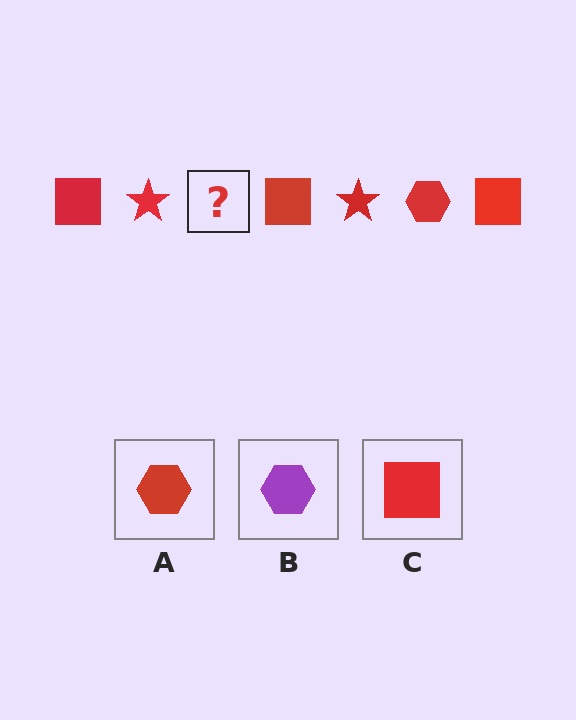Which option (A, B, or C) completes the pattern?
A.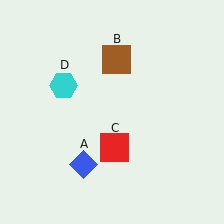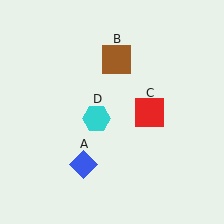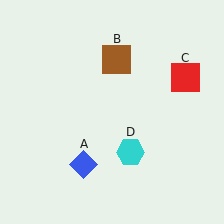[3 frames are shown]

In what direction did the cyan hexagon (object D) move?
The cyan hexagon (object D) moved down and to the right.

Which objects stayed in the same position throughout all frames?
Blue diamond (object A) and brown square (object B) remained stationary.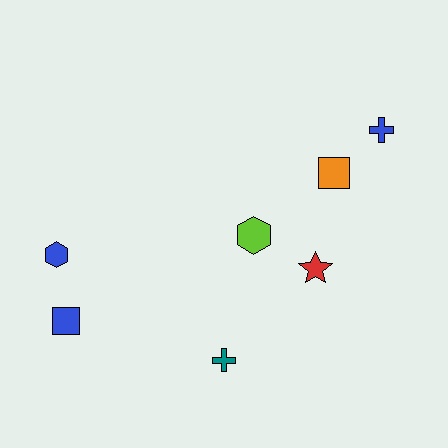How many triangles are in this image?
There are no triangles.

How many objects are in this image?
There are 7 objects.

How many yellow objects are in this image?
There are no yellow objects.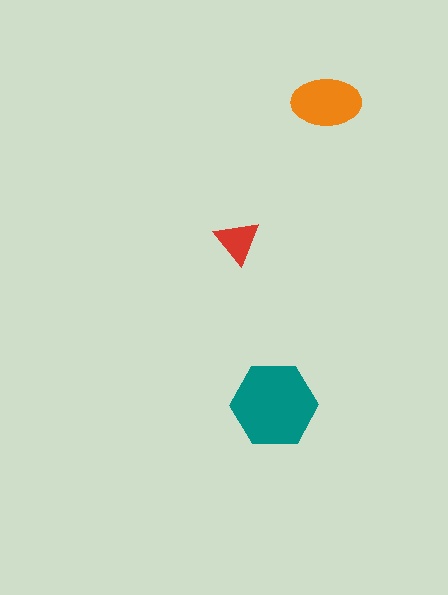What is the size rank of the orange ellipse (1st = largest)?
2nd.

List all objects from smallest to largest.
The red triangle, the orange ellipse, the teal hexagon.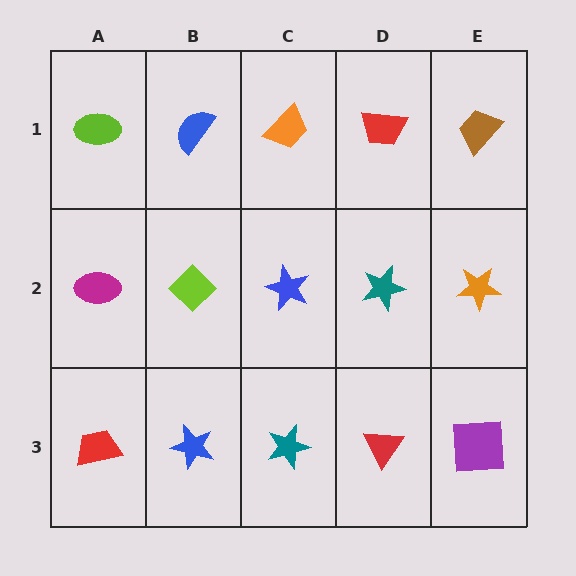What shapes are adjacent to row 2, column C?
An orange trapezoid (row 1, column C), a teal star (row 3, column C), a lime diamond (row 2, column B), a teal star (row 2, column D).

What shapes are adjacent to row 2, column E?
A brown trapezoid (row 1, column E), a purple square (row 3, column E), a teal star (row 2, column D).